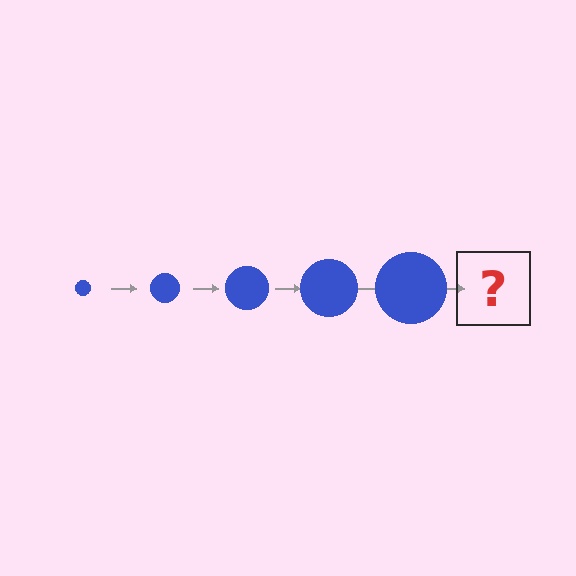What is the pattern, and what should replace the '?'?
The pattern is that the circle gets progressively larger each step. The '?' should be a blue circle, larger than the previous one.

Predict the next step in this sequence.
The next step is a blue circle, larger than the previous one.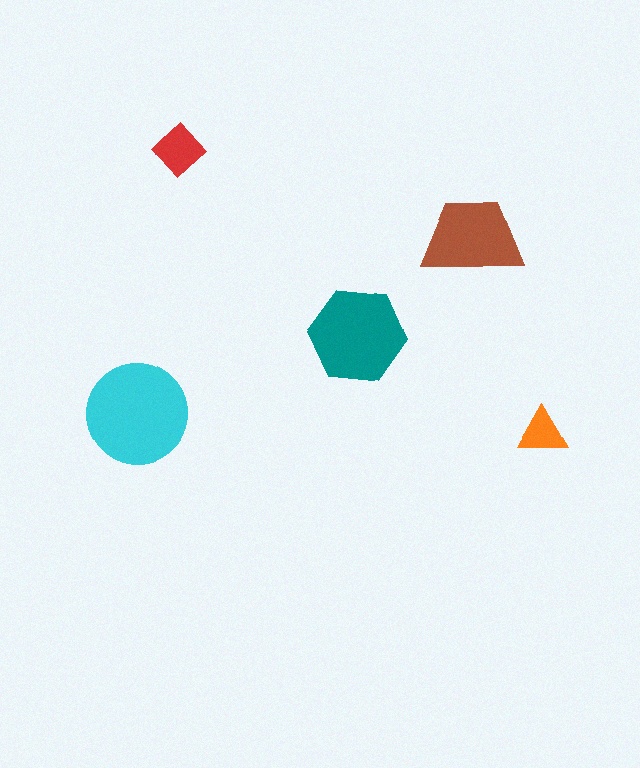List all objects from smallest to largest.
The orange triangle, the red diamond, the brown trapezoid, the teal hexagon, the cyan circle.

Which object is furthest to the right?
The orange triangle is rightmost.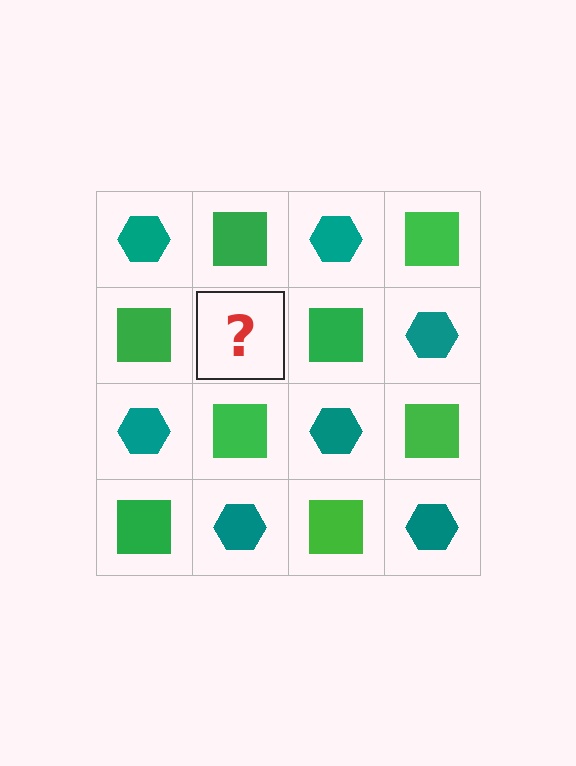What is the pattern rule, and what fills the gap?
The rule is that it alternates teal hexagon and green square in a checkerboard pattern. The gap should be filled with a teal hexagon.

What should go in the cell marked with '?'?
The missing cell should contain a teal hexagon.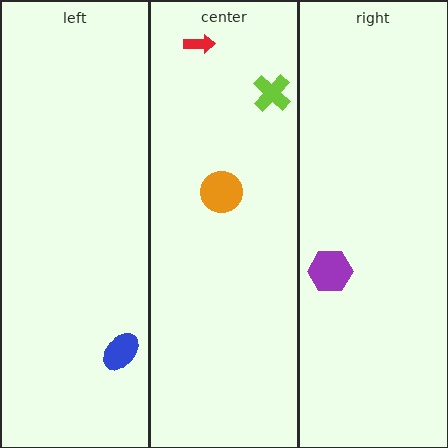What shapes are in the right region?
The purple hexagon.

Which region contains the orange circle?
The center region.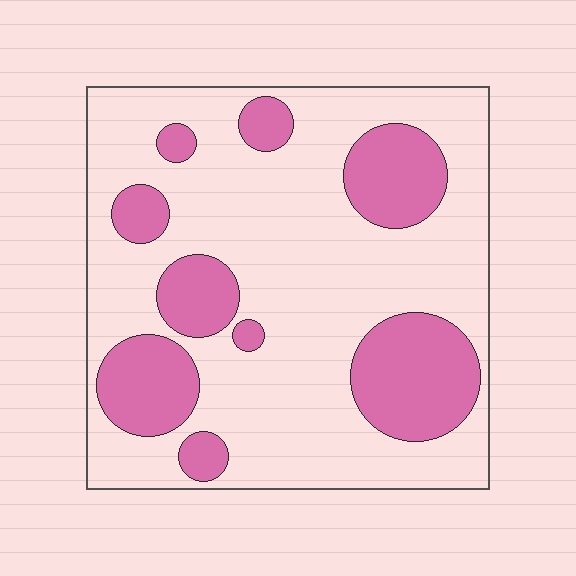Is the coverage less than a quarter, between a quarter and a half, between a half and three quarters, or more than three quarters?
Between a quarter and a half.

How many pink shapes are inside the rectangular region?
9.